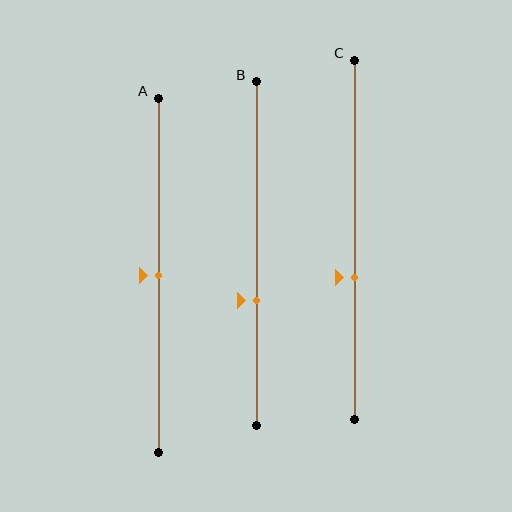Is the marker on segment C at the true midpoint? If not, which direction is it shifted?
No, the marker on segment C is shifted downward by about 11% of the segment length.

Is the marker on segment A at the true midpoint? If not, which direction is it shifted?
Yes, the marker on segment A is at the true midpoint.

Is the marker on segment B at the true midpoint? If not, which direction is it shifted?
No, the marker on segment B is shifted downward by about 14% of the segment length.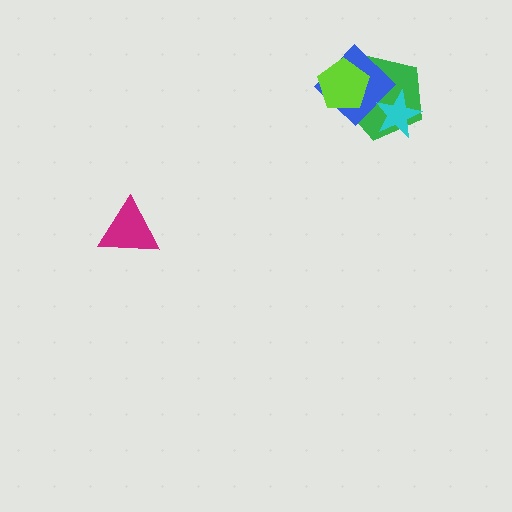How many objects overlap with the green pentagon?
3 objects overlap with the green pentagon.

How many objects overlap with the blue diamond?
2 objects overlap with the blue diamond.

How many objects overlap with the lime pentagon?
2 objects overlap with the lime pentagon.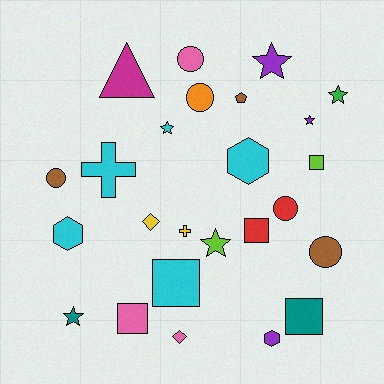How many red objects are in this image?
There are 2 red objects.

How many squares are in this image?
There are 5 squares.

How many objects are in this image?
There are 25 objects.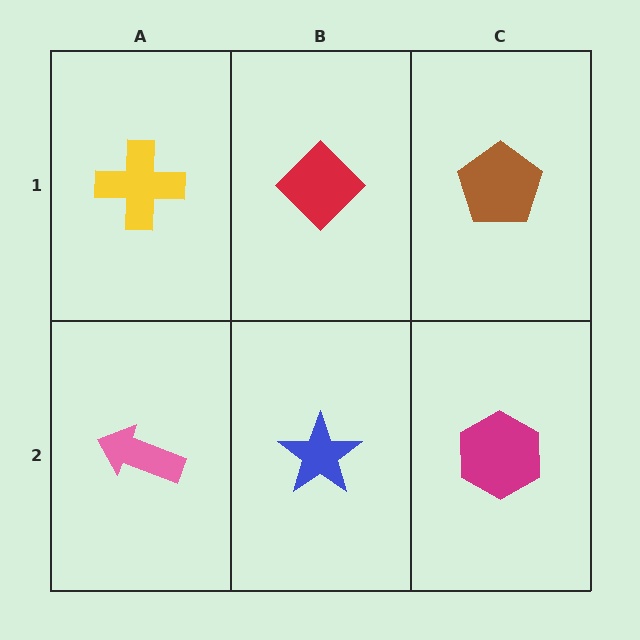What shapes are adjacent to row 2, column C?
A brown pentagon (row 1, column C), a blue star (row 2, column B).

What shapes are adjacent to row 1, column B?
A blue star (row 2, column B), a yellow cross (row 1, column A), a brown pentagon (row 1, column C).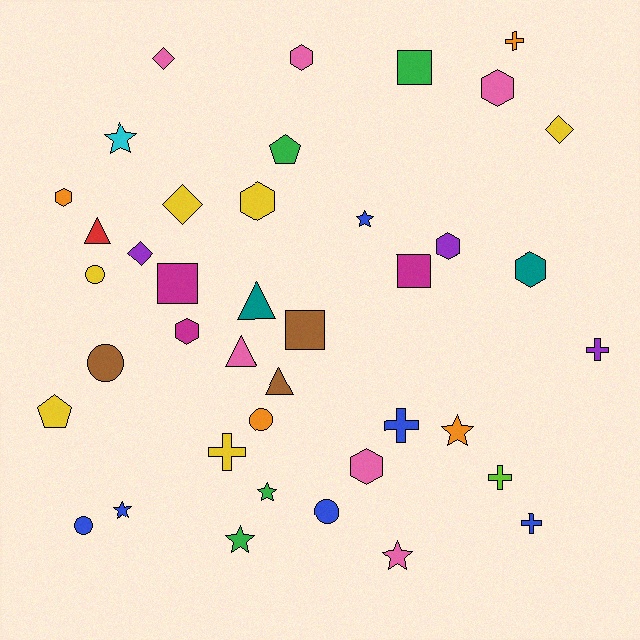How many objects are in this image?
There are 40 objects.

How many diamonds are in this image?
There are 4 diamonds.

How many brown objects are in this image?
There are 3 brown objects.